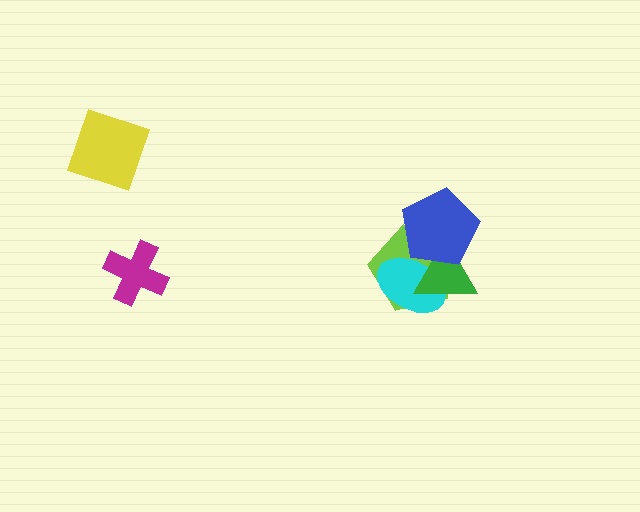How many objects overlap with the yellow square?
0 objects overlap with the yellow square.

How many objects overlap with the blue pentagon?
3 objects overlap with the blue pentagon.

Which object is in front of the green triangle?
The blue pentagon is in front of the green triangle.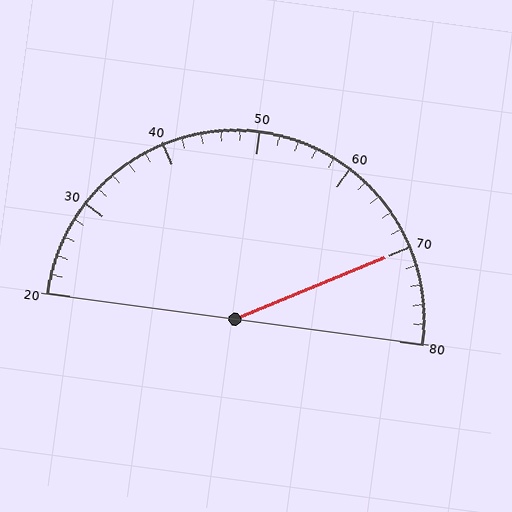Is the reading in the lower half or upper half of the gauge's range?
The reading is in the upper half of the range (20 to 80).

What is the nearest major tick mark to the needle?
The nearest major tick mark is 70.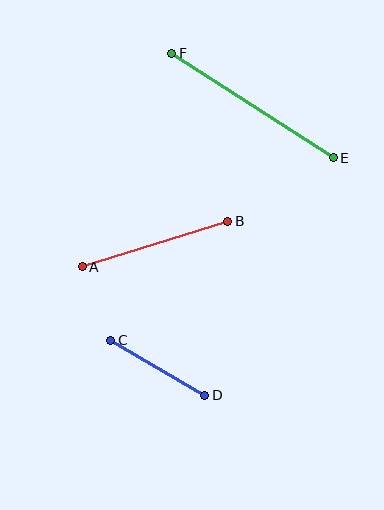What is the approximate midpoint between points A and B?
The midpoint is at approximately (155, 244) pixels.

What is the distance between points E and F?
The distance is approximately 192 pixels.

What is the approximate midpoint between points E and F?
The midpoint is at approximately (253, 106) pixels.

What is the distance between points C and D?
The distance is approximately 109 pixels.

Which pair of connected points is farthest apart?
Points E and F are farthest apart.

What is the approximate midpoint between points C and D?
The midpoint is at approximately (158, 368) pixels.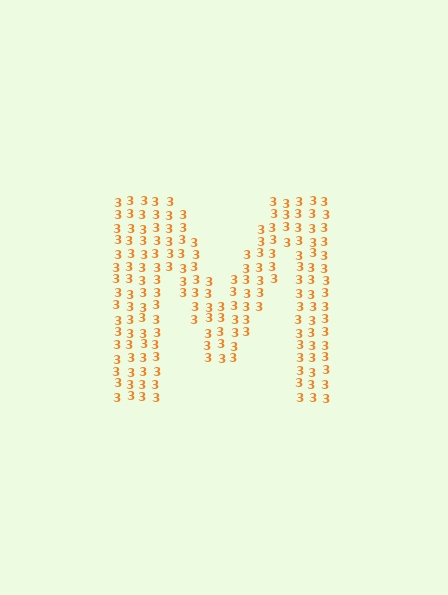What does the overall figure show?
The overall figure shows the letter M.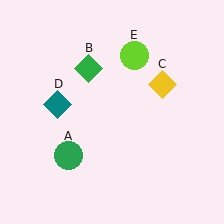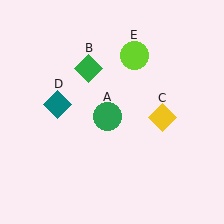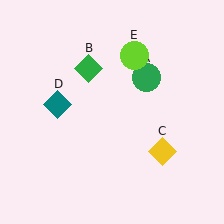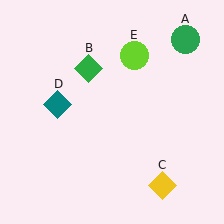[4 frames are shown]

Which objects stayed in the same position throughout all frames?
Green diamond (object B) and teal diamond (object D) and lime circle (object E) remained stationary.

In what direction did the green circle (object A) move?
The green circle (object A) moved up and to the right.